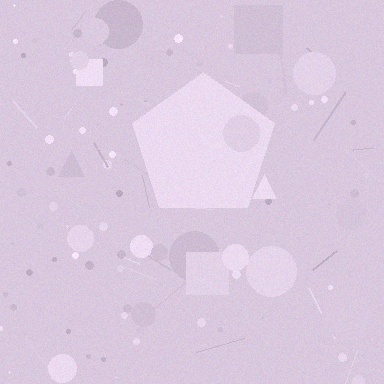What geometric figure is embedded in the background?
A pentagon is embedded in the background.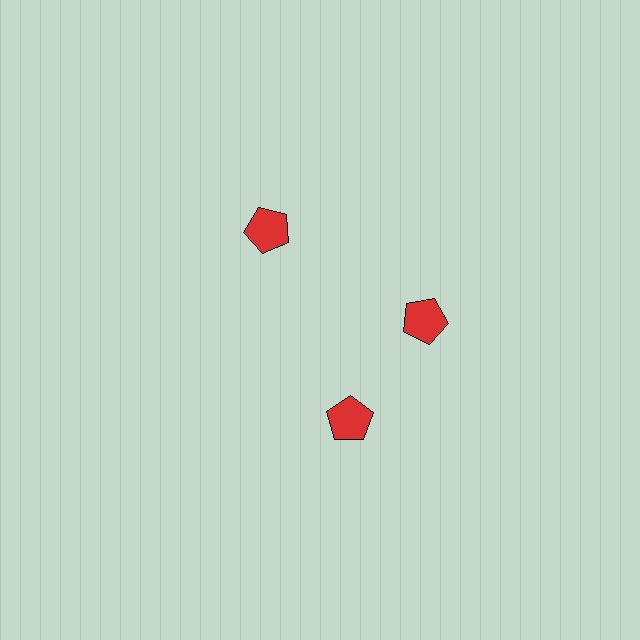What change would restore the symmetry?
The symmetry would be restored by rotating it back into even spacing with its neighbors so that all 3 pentagons sit at equal angles and equal distance from the center.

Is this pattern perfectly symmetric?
No. The 3 red pentagons are arranged in a ring, but one element near the 7 o'clock position is rotated out of alignment along the ring, breaking the 3-fold rotational symmetry.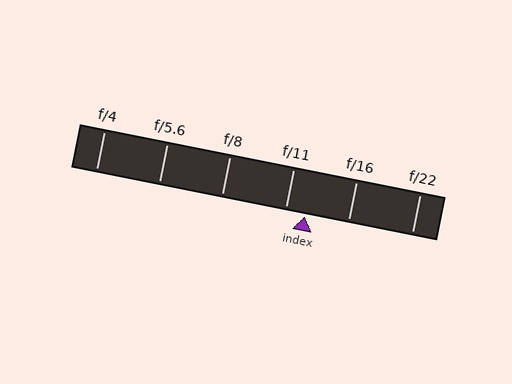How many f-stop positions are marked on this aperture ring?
There are 6 f-stop positions marked.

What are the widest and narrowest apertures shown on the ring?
The widest aperture shown is f/4 and the narrowest is f/22.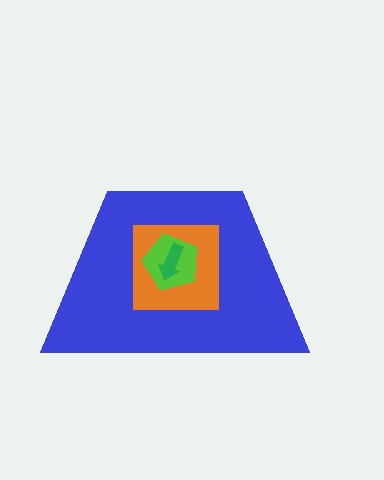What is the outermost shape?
The blue trapezoid.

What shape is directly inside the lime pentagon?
The green arrow.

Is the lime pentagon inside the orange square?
Yes.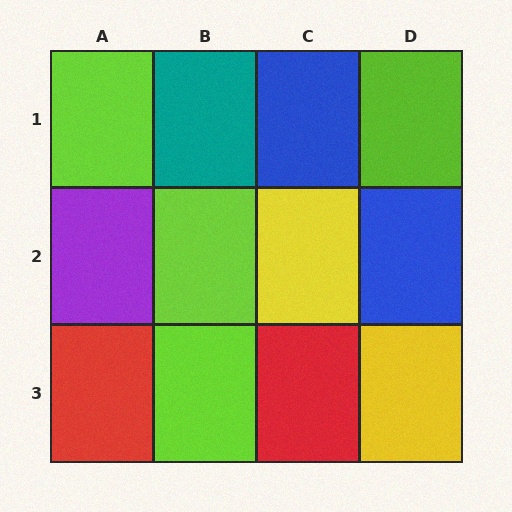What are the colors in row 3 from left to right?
Red, lime, red, yellow.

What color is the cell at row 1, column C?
Blue.